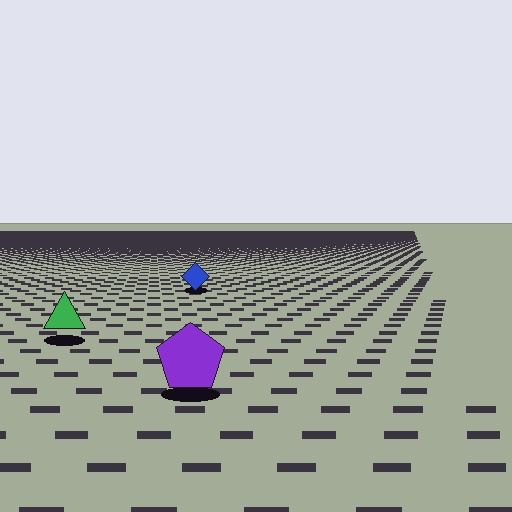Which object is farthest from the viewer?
The blue diamond is farthest from the viewer. It appears smaller and the ground texture around it is denser.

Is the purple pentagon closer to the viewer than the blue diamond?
Yes. The purple pentagon is closer — you can tell from the texture gradient: the ground texture is coarser near it.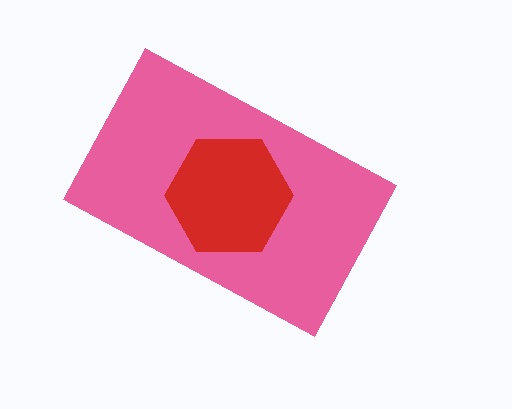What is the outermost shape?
The pink rectangle.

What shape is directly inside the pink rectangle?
The red hexagon.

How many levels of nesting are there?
2.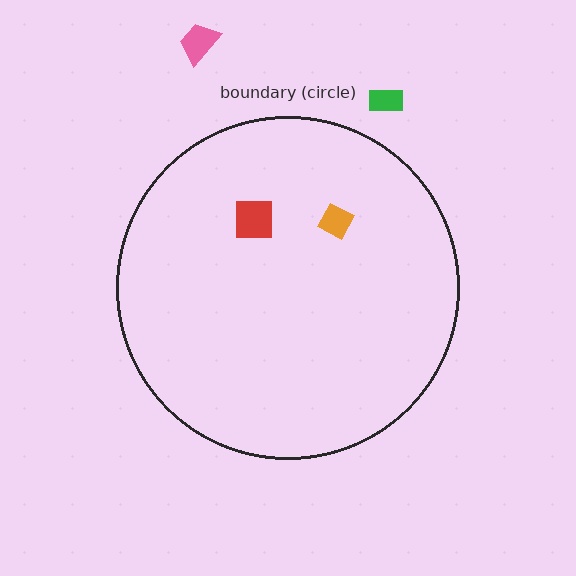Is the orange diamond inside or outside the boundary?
Inside.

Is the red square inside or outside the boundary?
Inside.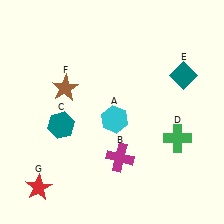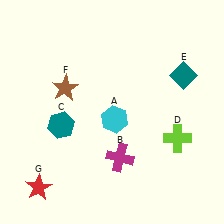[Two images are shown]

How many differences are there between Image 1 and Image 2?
There is 1 difference between the two images.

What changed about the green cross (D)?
In Image 1, D is green. In Image 2, it changed to lime.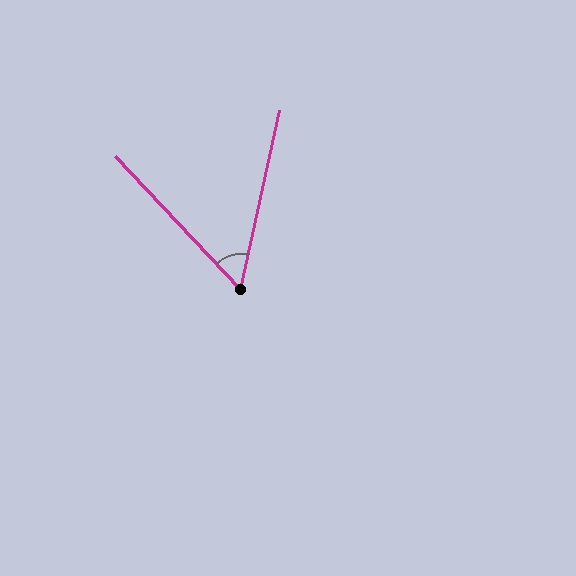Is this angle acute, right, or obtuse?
It is acute.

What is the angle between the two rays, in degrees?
Approximately 56 degrees.